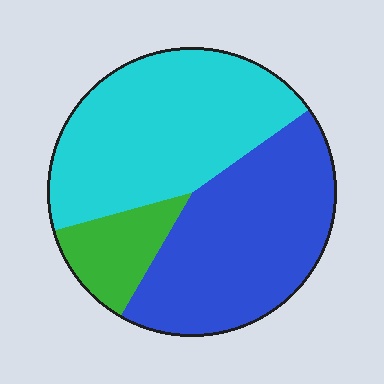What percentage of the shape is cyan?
Cyan covers 45% of the shape.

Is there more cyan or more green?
Cyan.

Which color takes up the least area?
Green, at roughly 10%.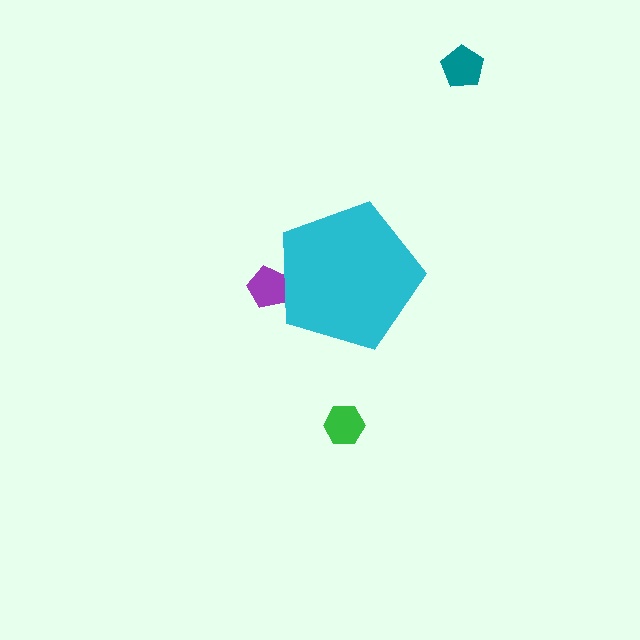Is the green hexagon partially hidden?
No, the green hexagon is fully visible.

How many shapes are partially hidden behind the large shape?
1 shape is partially hidden.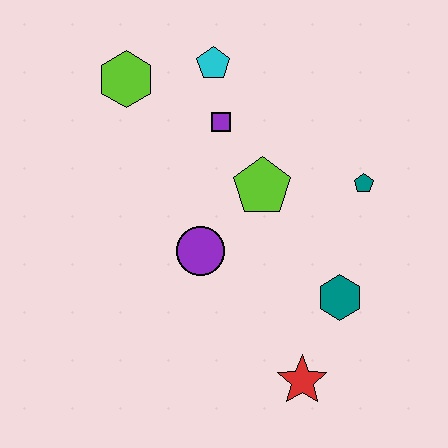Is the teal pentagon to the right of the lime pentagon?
Yes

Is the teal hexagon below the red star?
No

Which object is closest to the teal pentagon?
The lime pentagon is closest to the teal pentagon.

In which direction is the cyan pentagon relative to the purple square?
The cyan pentagon is above the purple square.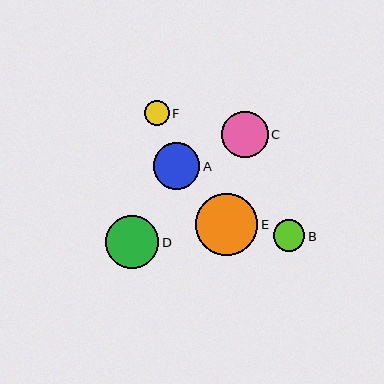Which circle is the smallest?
Circle F is the smallest with a size of approximately 25 pixels.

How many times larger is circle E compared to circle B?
Circle E is approximately 2.0 times the size of circle B.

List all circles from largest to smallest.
From largest to smallest: E, D, A, C, B, F.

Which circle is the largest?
Circle E is the largest with a size of approximately 63 pixels.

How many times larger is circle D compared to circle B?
Circle D is approximately 1.7 times the size of circle B.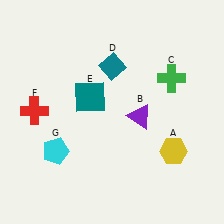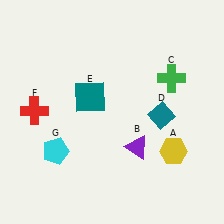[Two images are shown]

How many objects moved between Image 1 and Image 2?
2 objects moved between the two images.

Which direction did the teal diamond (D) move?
The teal diamond (D) moved down.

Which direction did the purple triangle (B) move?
The purple triangle (B) moved down.